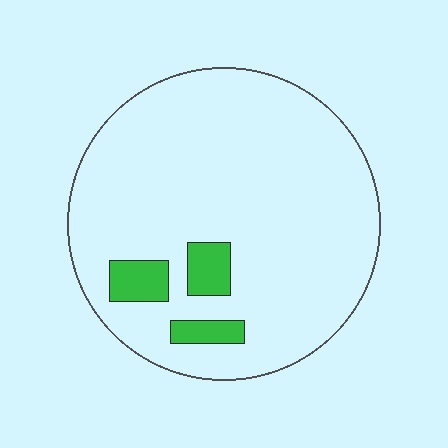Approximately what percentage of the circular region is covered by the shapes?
Approximately 10%.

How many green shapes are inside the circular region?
3.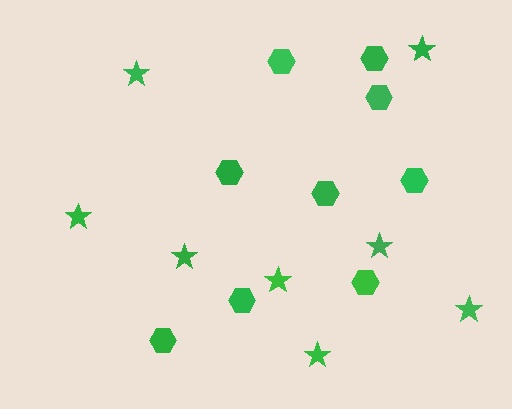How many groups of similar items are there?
There are 2 groups: one group of stars (8) and one group of hexagons (9).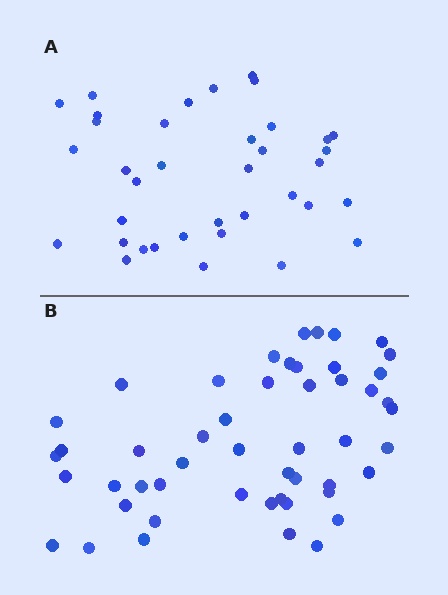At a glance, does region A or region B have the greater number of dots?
Region B (the bottom region) has more dots.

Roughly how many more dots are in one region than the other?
Region B has approximately 15 more dots than region A.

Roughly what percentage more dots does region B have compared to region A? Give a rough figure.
About 35% more.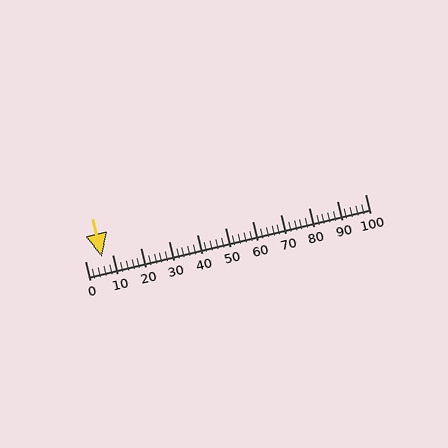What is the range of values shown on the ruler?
The ruler shows values from 0 to 100.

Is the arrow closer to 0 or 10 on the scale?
The arrow is closer to 10.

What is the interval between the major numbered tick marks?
The major tick marks are spaced 10 units apart.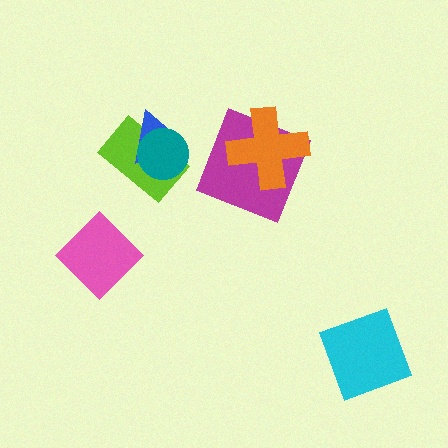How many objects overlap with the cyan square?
0 objects overlap with the cyan square.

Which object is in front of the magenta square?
The orange cross is in front of the magenta square.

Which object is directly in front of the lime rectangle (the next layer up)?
The blue triangle is directly in front of the lime rectangle.